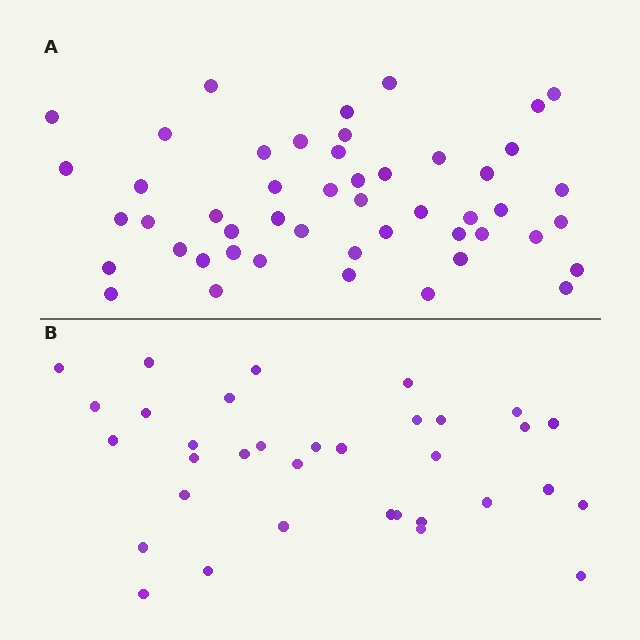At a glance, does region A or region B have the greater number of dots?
Region A (the top region) has more dots.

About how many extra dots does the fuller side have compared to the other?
Region A has approximately 15 more dots than region B.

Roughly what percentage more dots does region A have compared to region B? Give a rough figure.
About 45% more.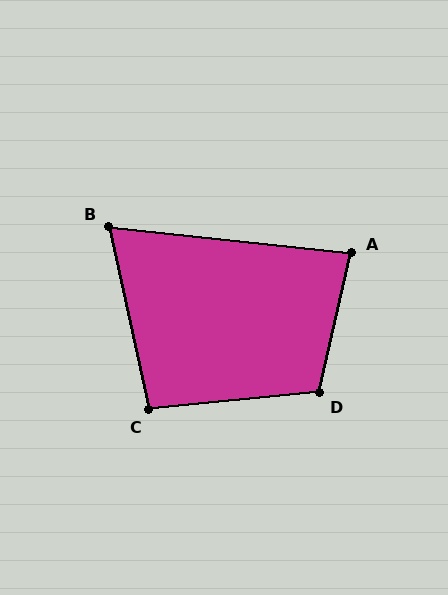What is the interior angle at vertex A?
Approximately 83 degrees (acute).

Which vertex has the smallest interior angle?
B, at approximately 72 degrees.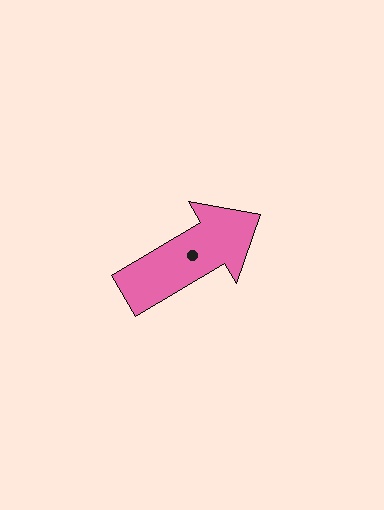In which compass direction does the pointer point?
Northeast.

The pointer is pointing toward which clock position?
Roughly 2 o'clock.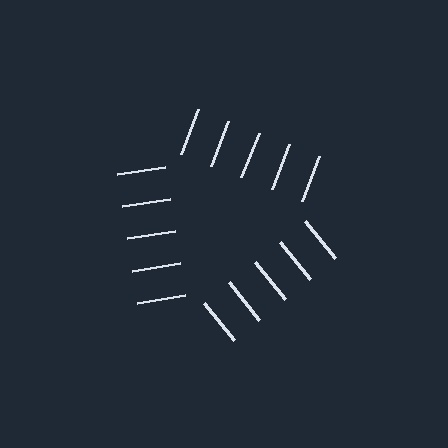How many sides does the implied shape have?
3 sides — the line-ends trace a triangle.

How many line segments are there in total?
15 — 5 along each of the 3 edges.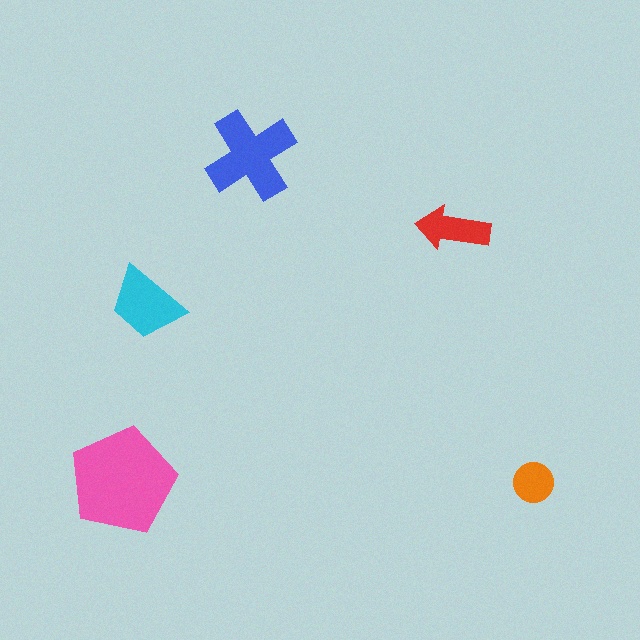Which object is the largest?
The pink pentagon.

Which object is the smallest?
The orange circle.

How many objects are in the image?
There are 5 objects in the image.